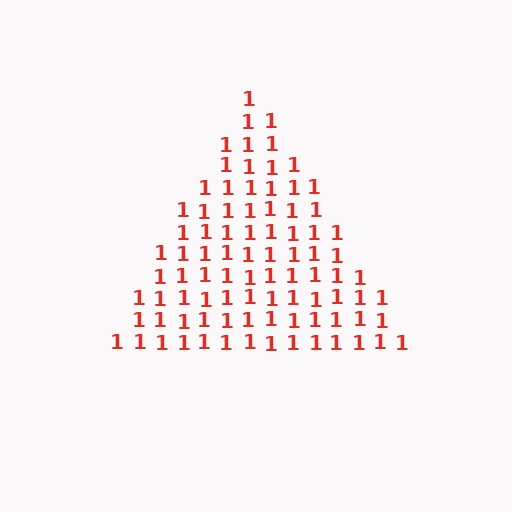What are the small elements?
The small elements are digit 1's.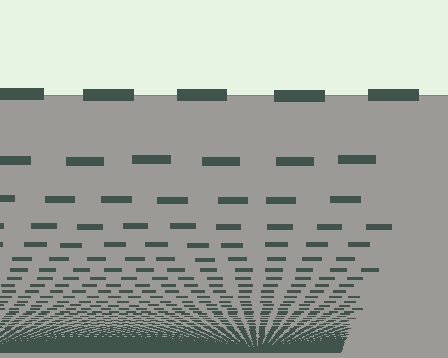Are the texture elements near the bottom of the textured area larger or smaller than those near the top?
Smaller. The gradient is inverted — elements near the bottom are smaller and denser.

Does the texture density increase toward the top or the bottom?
Density increases toward the bottom.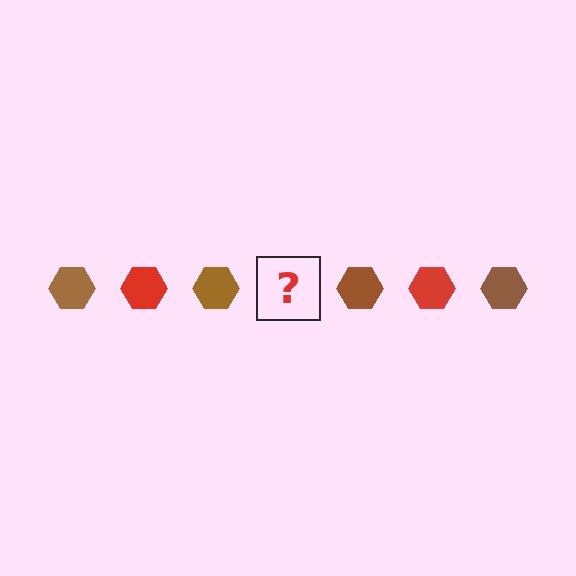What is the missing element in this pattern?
The missing element is a red hexagon.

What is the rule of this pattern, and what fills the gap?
The rule is that the pattern cycles through brown, red hexagons. The gap should be filled with a red hexagon.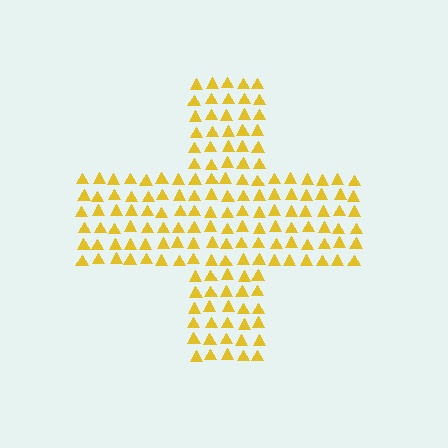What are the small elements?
The small elements are triangles.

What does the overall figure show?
The overall figure shows a cross.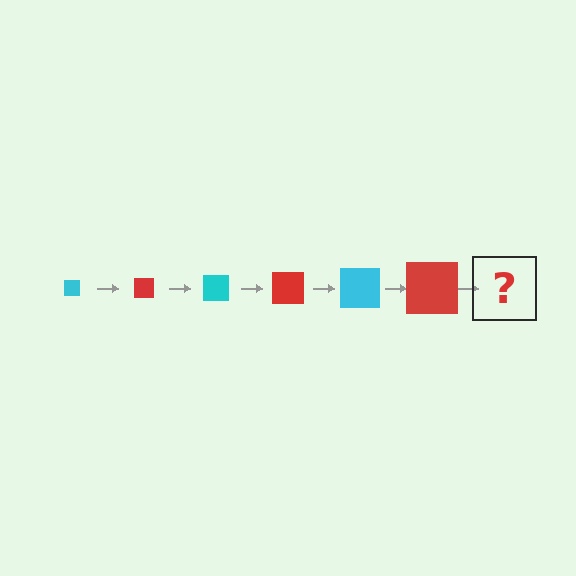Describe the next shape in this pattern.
It should be a cyan square, larger than the previous one.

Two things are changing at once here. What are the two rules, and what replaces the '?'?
The two rules are that the square grows larger each step and the color cycles through cyan and red. The '?' should be a cyan square, larger than the previous one.